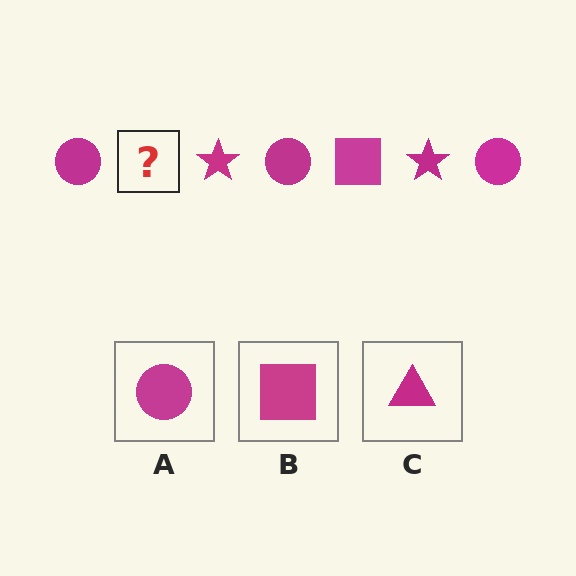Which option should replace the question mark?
Option B.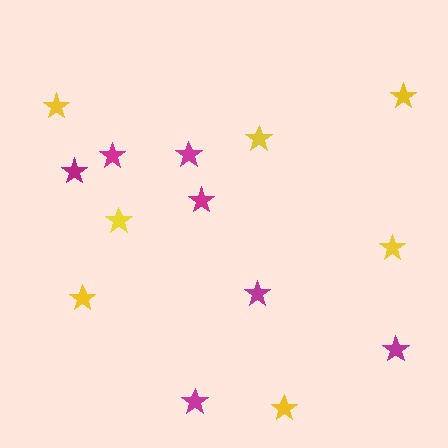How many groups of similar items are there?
There are 2 groups: one group of yellow stars (7) and one group of magenta stars (7).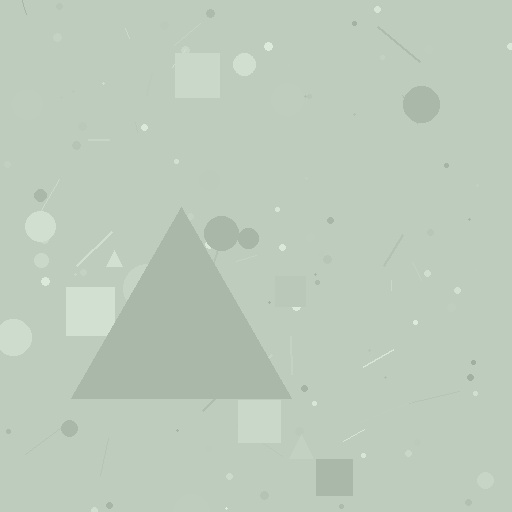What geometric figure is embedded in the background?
A triangle is embedded in the background.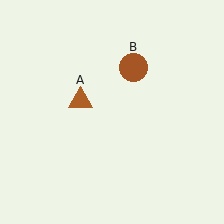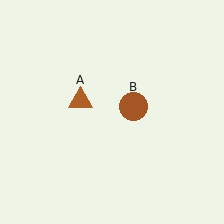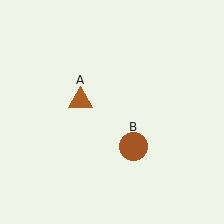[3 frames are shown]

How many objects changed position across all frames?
1 object changed position: brown circle (object B).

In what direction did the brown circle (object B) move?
The brown circle (object B) moved down.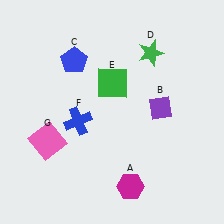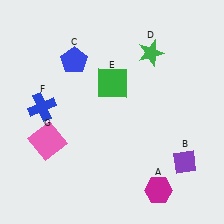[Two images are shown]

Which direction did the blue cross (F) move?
The blue cross (F) moved left.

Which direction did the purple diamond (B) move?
The purple diamond (B) moved down.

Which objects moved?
The objects that moved are: the magenta hexagon (A), the purple diamond (B), the blue cross (F).